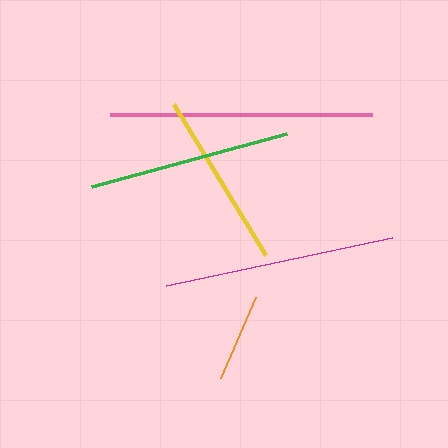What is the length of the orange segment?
The orange segment is approximately 87 pixels long.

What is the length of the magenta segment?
The magenta segment is approximately 231 pixels long.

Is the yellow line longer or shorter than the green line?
The green line is longer than the yellow line.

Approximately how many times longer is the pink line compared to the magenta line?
The pink line is approximately 1.1 times the length of the magenta line.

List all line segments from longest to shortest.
From longest to shortest: pink, magenta, green, yellow, orange.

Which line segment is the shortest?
The orange line is the shortest at approximately 87 pixels.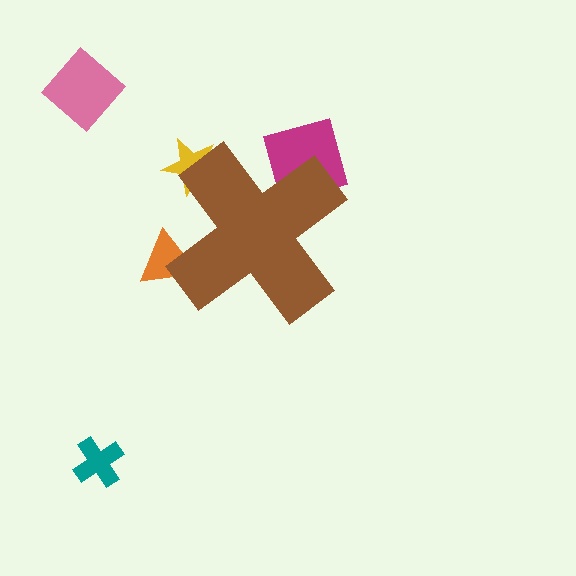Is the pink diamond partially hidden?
No, the pink diamond is fully visible.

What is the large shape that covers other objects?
A brown cross.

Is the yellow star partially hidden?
Yes, the yellow star is partially hidden behind the brown cross.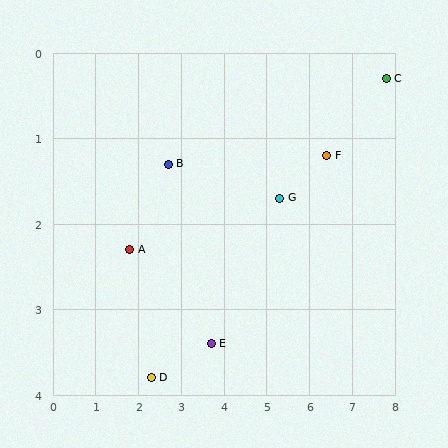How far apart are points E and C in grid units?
Points E and C are about 5.1 grid units apart.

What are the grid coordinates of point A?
Point A is at approximately (1.8, 2.3).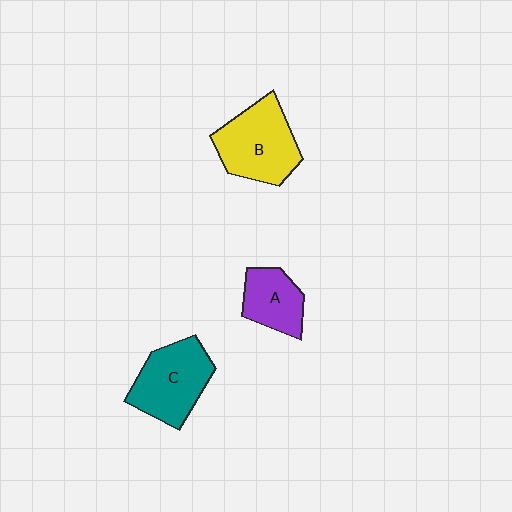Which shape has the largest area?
Shape B (yellow).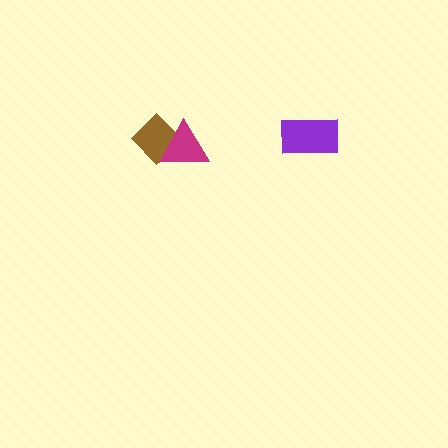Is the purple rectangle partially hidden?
No, no other shape covers it.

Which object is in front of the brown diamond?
The magenta triangle is in front of the brown diamond.